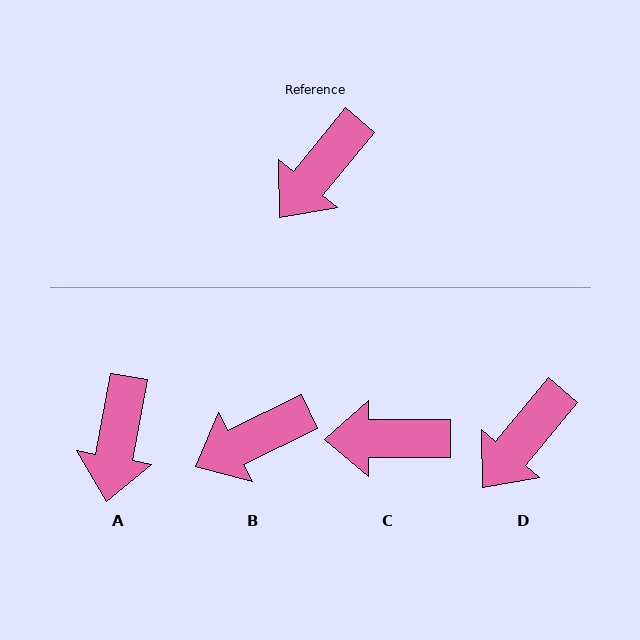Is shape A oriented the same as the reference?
No, it is off by about 29 degrees.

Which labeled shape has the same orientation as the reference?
D.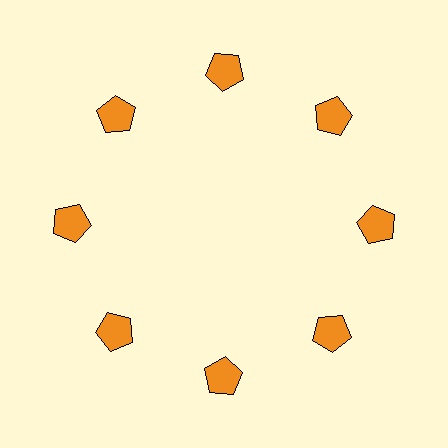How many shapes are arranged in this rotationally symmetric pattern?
There are 8 shapes, arranged in 8 groups of 1.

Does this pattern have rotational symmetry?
Yes, this pattern has 8-fold rotational symmetry. It looks the same after rotating 45 degrees around the center.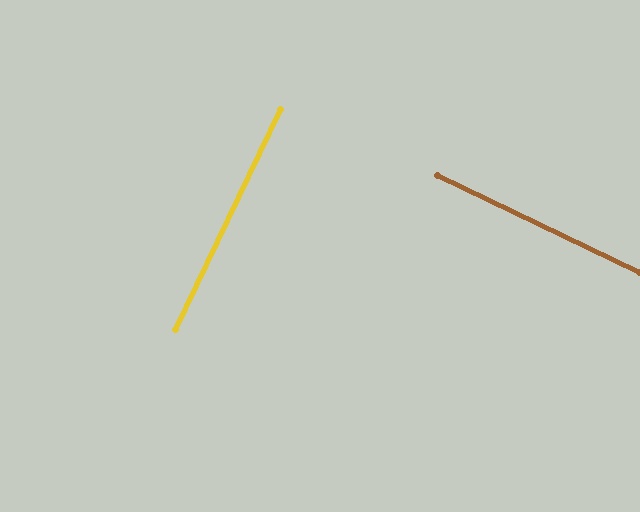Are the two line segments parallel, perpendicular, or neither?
Perpendicular — they meet at approximately 90°.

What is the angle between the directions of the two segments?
Approximately 90 degrees.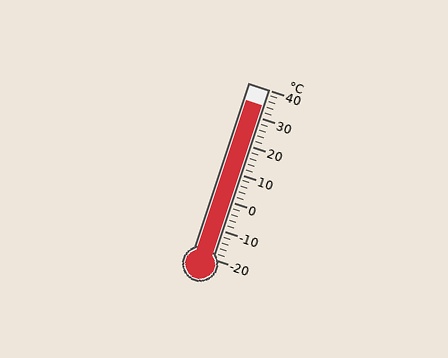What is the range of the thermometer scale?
The thermometer scale ranges from -20°C to 40°C.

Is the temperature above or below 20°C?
The temperature is above 20°C.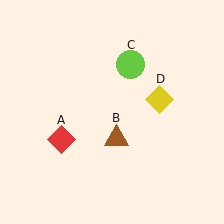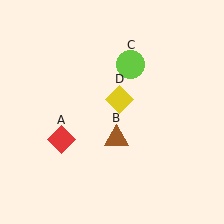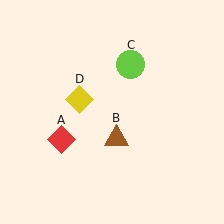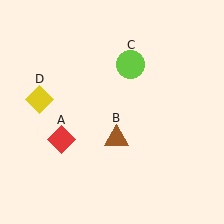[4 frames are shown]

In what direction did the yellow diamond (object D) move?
The yellow diamond (object D) moved left.